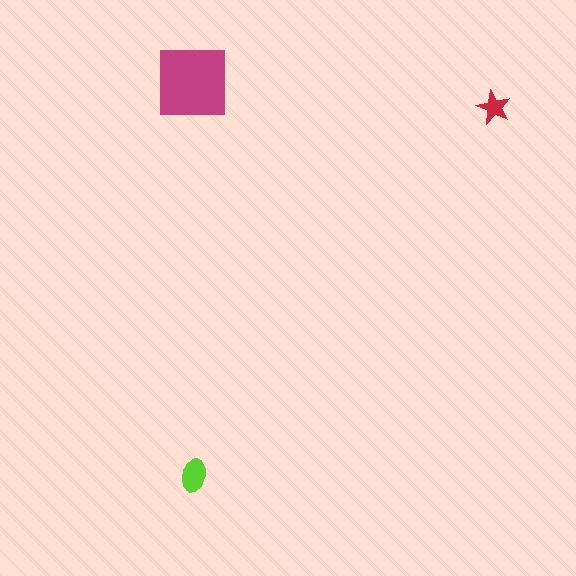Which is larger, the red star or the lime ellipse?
The lime ellipse.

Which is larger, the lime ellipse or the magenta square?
The magenta square.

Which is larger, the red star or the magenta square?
The magenta square.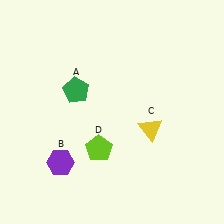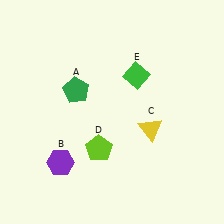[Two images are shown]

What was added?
A green diamond (E) was added in Image 2.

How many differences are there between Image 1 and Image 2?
There is 1 difference between the two images.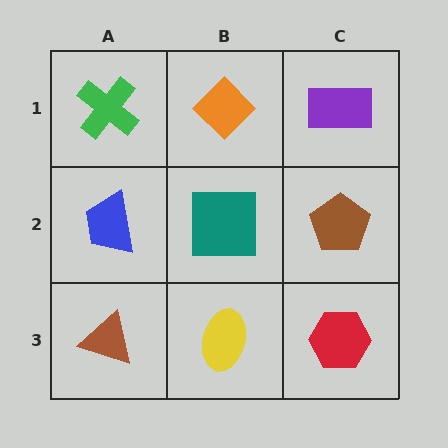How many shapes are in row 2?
3 shapes.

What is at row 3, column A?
A brown triangle.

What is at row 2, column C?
A brown pentagon.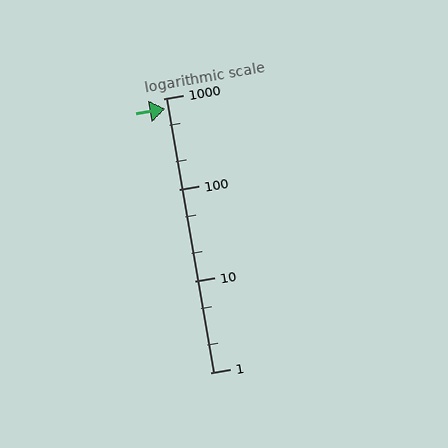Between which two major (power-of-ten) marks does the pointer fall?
The pointer is between 100 and 1000.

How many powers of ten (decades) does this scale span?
The scale spans 3 decades, from 1 to 1000.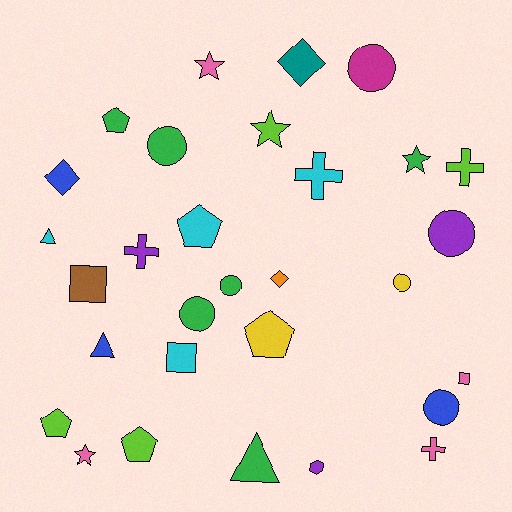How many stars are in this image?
There are 4 stars.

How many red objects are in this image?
There are no red objects.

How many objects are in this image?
There are 30 objects.